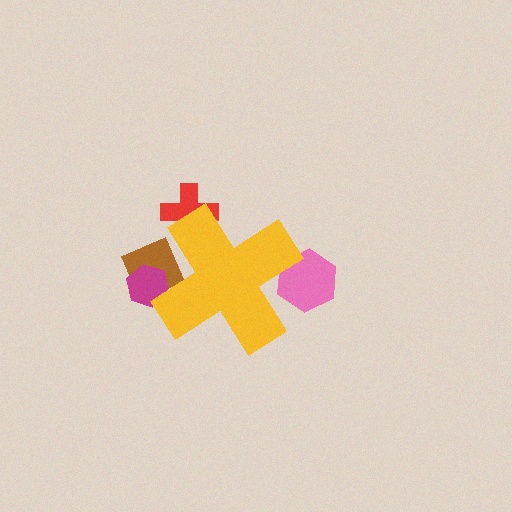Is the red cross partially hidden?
Yes, the red cross is partially hidden behind the yellow cross.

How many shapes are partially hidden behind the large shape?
4 shapes are partially hidden.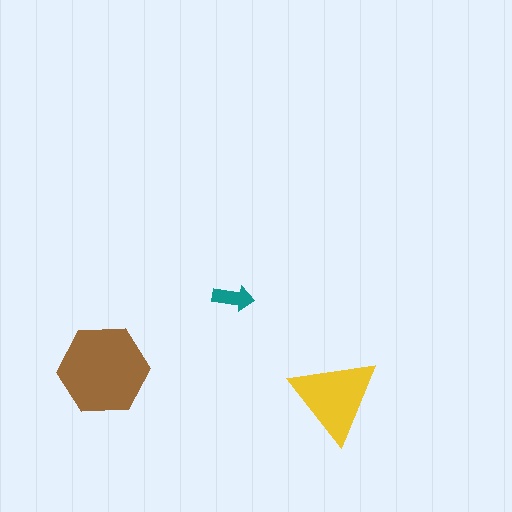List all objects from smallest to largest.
The teal arrow, the yellow triangle, the brown hexagon.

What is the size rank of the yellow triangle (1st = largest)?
2nd.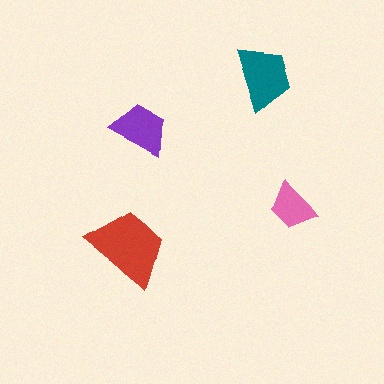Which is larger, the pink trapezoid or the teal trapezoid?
The teal one.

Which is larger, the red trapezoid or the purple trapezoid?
The red one.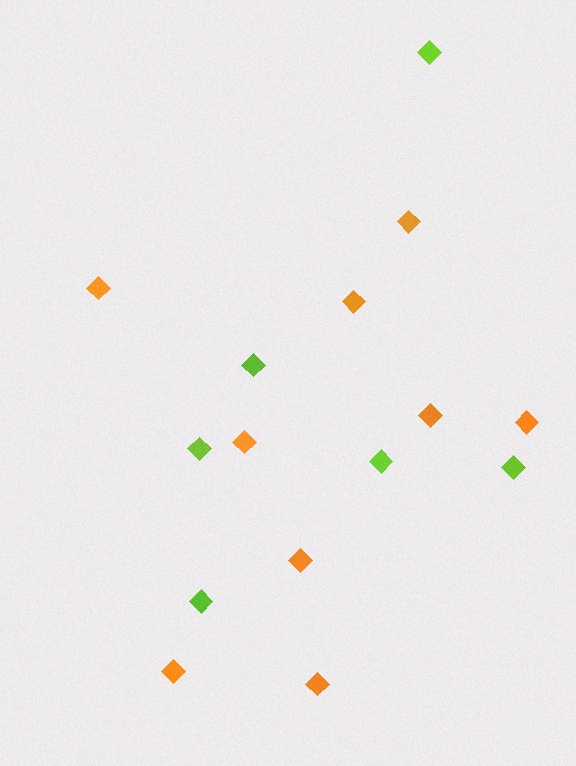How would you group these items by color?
There are 2 groups: one group of lime diamonds (6) and one group of orange diamonds (9).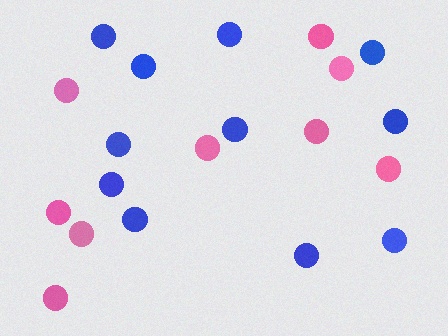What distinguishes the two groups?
There are 2 groups: one group of blue circles (11) and one group of pink circles (9).